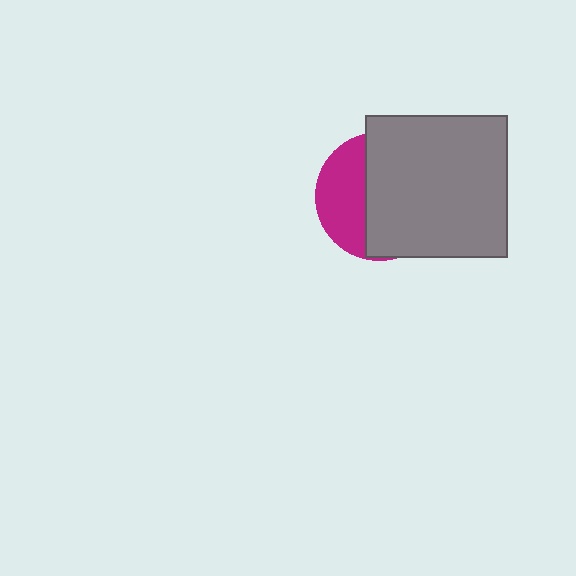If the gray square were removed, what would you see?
You would see the complete magenta circle.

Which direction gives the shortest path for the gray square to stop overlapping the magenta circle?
Moving right gives the shortest separation.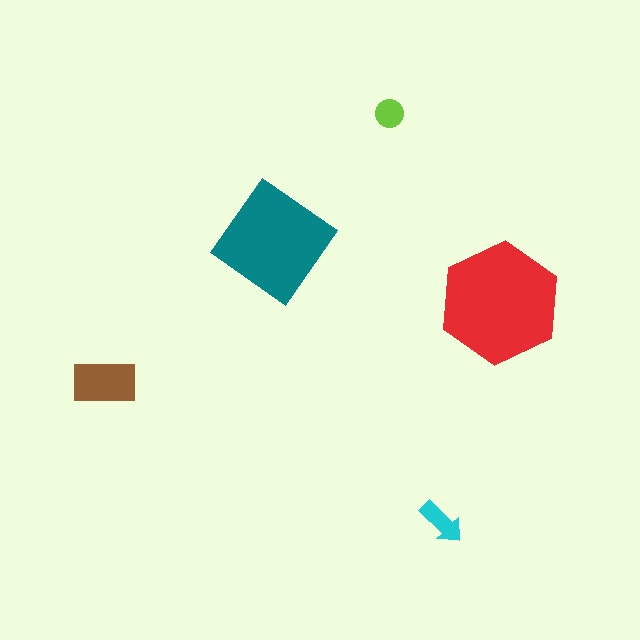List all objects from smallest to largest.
The lime circle, the cyan arrow, the brown rectangle, the teal diamond, the red hexagon.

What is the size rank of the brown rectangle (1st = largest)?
3rd.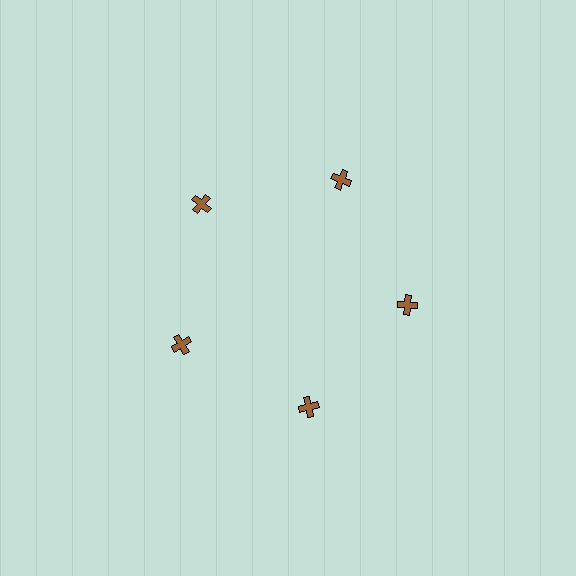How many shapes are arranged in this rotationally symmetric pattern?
There are 5 shapes, arranged in 5 groups of 1.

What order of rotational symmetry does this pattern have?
This pattern has 5-fold rotational symmetry.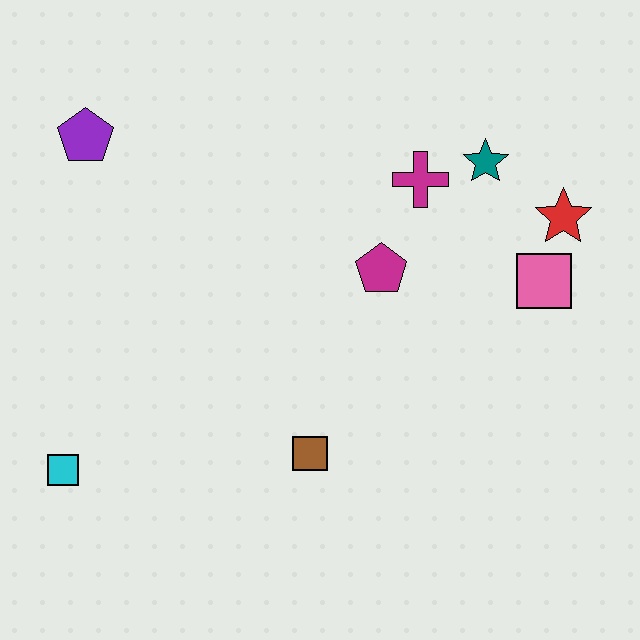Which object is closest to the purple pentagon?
The magenta pentagon is closest to the purple pentagon.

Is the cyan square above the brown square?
No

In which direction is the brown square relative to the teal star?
The brown square is below the teal star.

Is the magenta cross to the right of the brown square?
Yes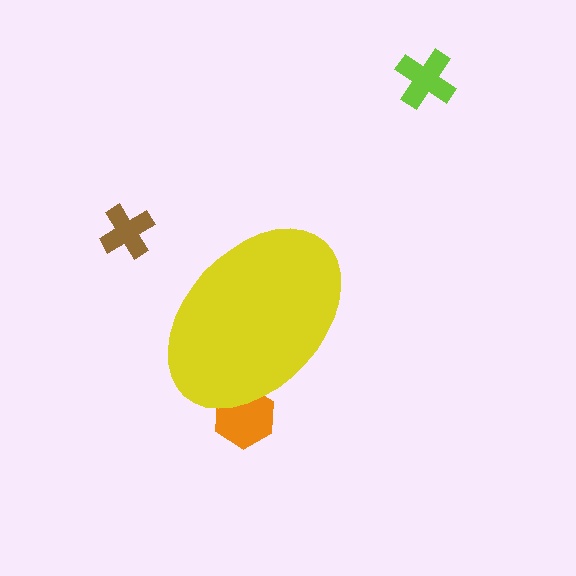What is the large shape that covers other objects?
A yellow ellipse.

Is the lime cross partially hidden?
No, the lime cross is fully visible.